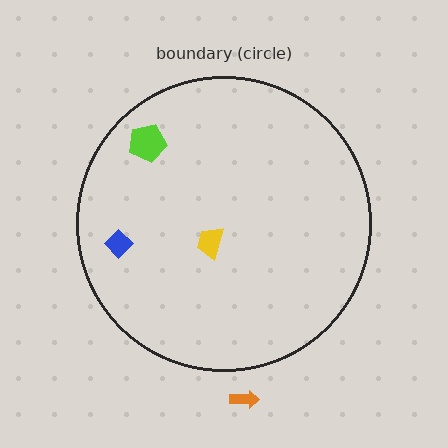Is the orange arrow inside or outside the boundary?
Outside.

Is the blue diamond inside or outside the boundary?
Inside.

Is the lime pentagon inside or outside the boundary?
Inside.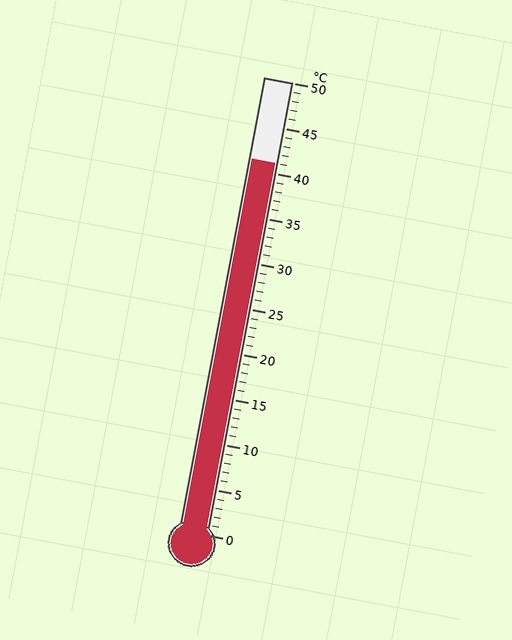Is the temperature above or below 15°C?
The temperature is above 15°C.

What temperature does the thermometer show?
The thermometer shows approximately 41°C.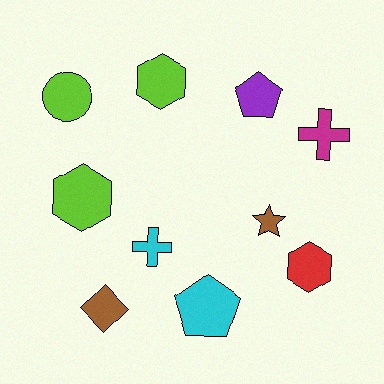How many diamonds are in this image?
There is 1 diamond.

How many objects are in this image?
There are 10 objects.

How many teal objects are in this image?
There are no teal objects.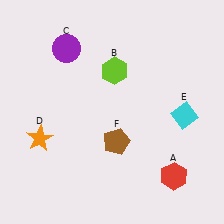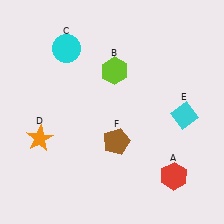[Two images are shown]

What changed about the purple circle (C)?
In Image 1, C is purple. In Image 2, it changed to cyan.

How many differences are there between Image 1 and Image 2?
There is 1 difference between the two images.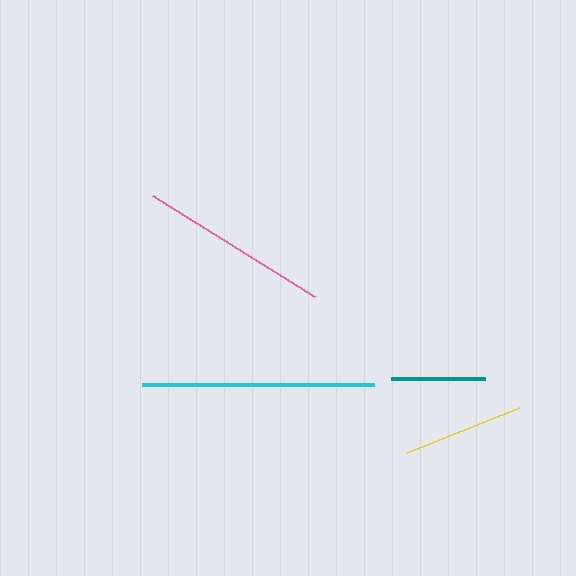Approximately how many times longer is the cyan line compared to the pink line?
The cyan line is approximately 1.2 times the length of the pink line.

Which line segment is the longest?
The cyan line is the longest at approximately 232 pixels.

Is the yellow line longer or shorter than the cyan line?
The cyan line is longer than the yellow line.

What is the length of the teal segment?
The teal segment is approximately 94 pixels long.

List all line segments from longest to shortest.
From longest to shortest: cyan, pink, yellow, teal.